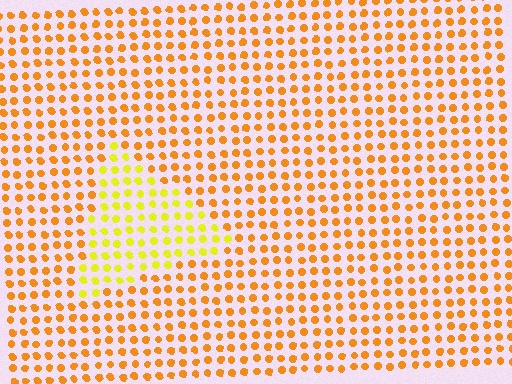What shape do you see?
I see a triangle.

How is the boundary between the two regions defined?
The boundary is defined purely by a slight shift in hue (about 32 degrees). Spacing, size, and orientation are identical on both sides.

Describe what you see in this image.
The image is filled with small orange elements in a uniform arrangement. A triangle-shaped region is visible where the elements are tinted to a slightly different hue, forming a subtle color boundary.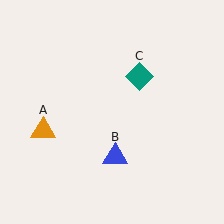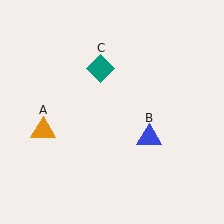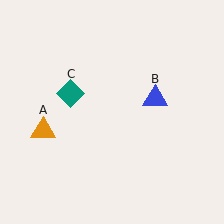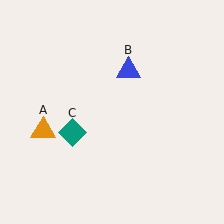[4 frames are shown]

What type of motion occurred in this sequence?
The blue triangle (object B), teal diamond (object C) rotated counterclockwise around the center of the scene.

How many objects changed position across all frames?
2 objects changed position: blue triangle (object B), teal diamond (object C).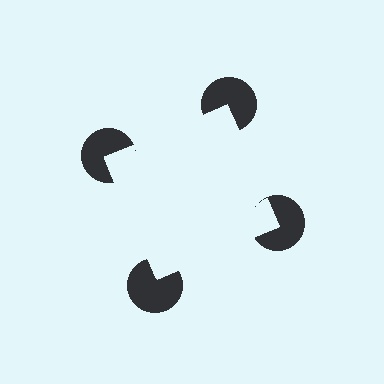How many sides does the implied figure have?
4 sides.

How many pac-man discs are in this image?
There are 4 — one at each vertex of the illusory square.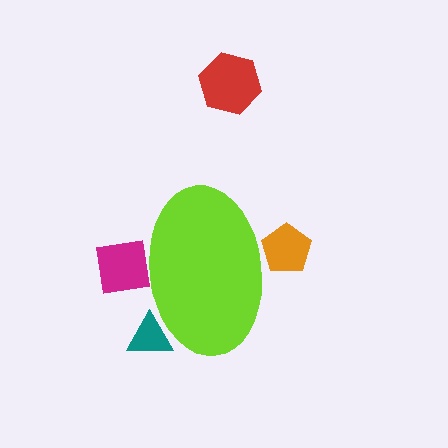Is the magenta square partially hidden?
Yes, the magenta square is partially hidden behind the lime ellipse.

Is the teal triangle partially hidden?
Yes, the teal triangle is partially hidden behind the lime ellipse.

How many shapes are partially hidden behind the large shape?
3 shapes are partially hidden.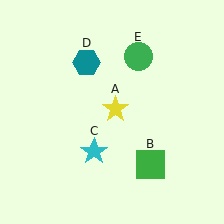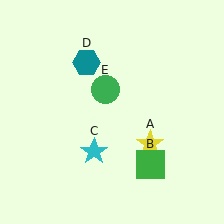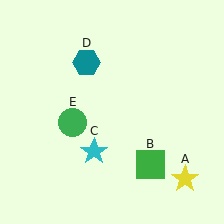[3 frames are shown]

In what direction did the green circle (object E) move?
The green circle (object E) moved down and to the left.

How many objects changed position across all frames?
2 objects changed position: yellow star (object A), green circle (object E).